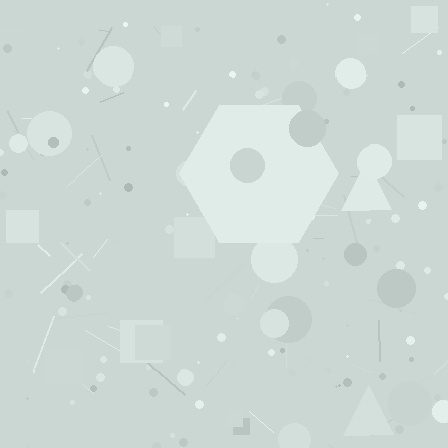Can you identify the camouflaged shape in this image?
The camouflaged shape is a hexagon.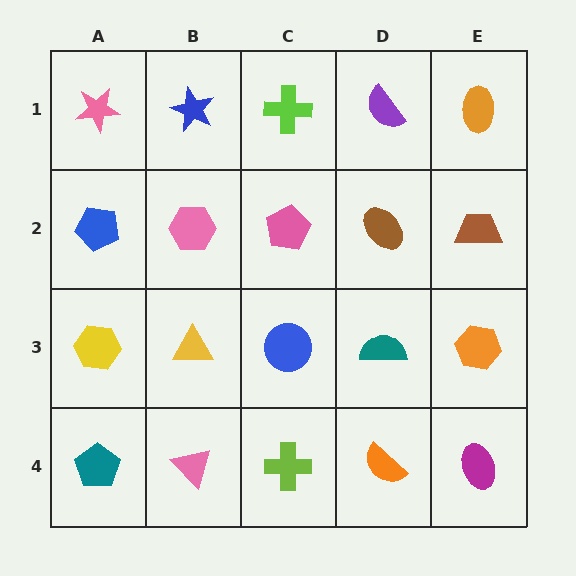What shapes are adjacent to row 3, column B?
A pink hexagon (row 2, column B), a pink triangle (row 4, column B), a yellow hexagon (row 3, column A), a blue circle (row 3, column C).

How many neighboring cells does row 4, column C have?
3.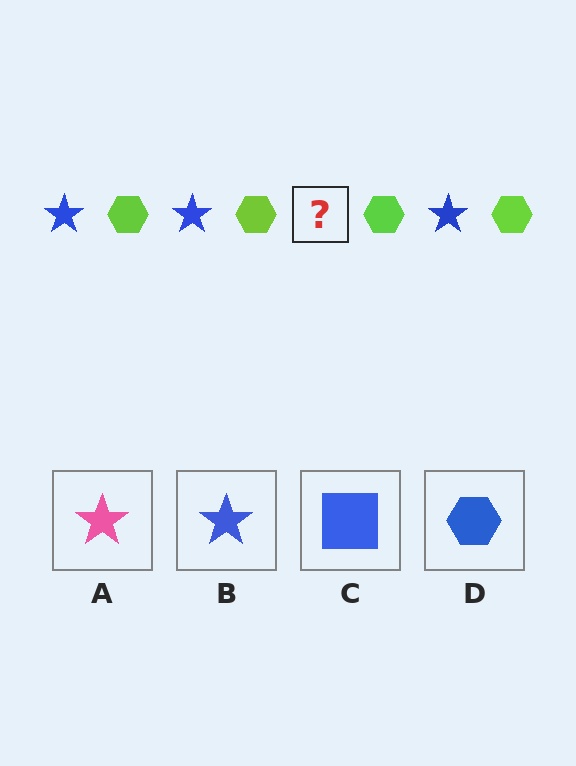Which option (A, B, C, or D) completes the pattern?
B.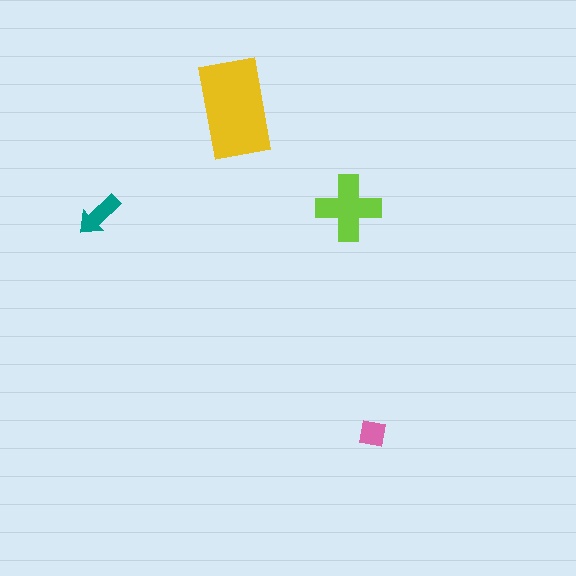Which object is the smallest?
The pink square.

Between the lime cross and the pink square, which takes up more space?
The lime cross.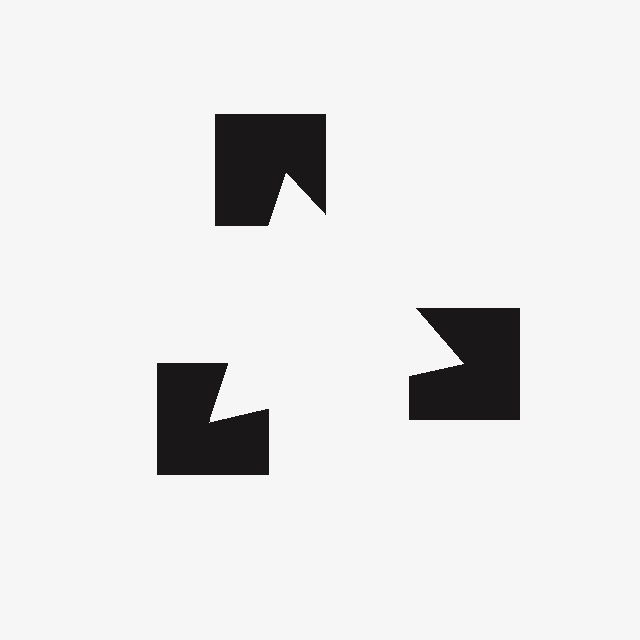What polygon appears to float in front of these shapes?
An illusory triangle — its edges are inferred from the aligned wedge cuts in the notched squares, not physically drawn.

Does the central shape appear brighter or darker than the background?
It typically appears slightly brighter than the background, even though no actual brightness change is drawn.